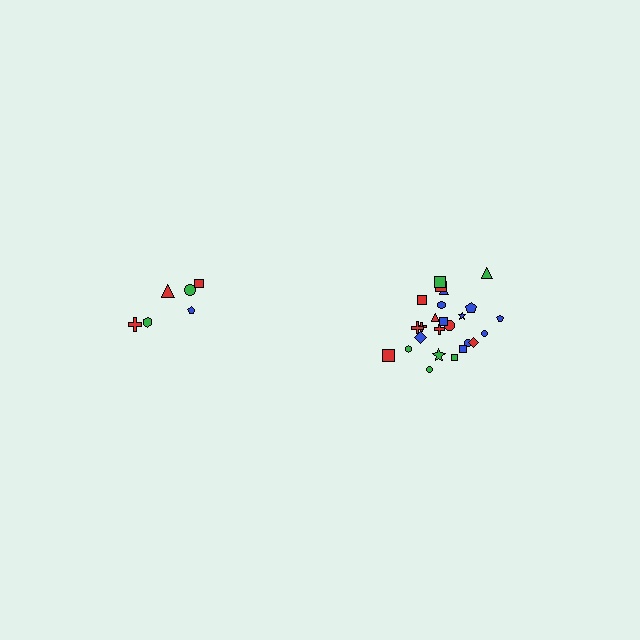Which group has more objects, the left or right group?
The right group.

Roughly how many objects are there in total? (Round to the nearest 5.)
Roughly 30 objects in total.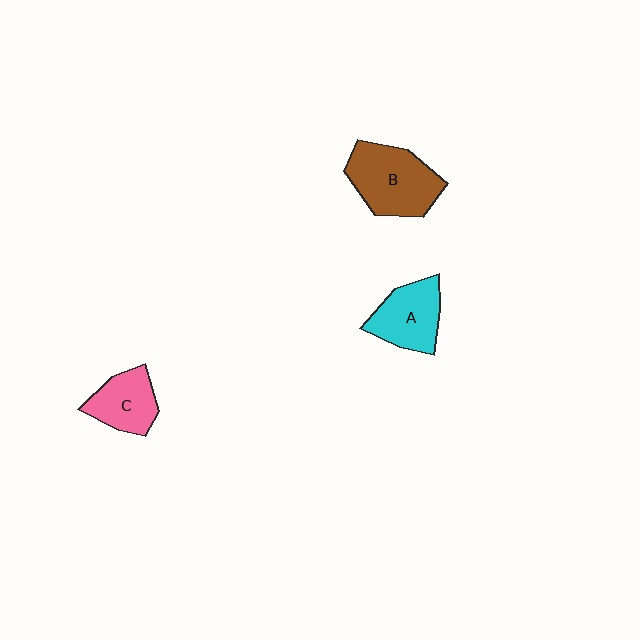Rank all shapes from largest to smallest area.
From largest to smallest: B (brown), A (cyan), C (pink).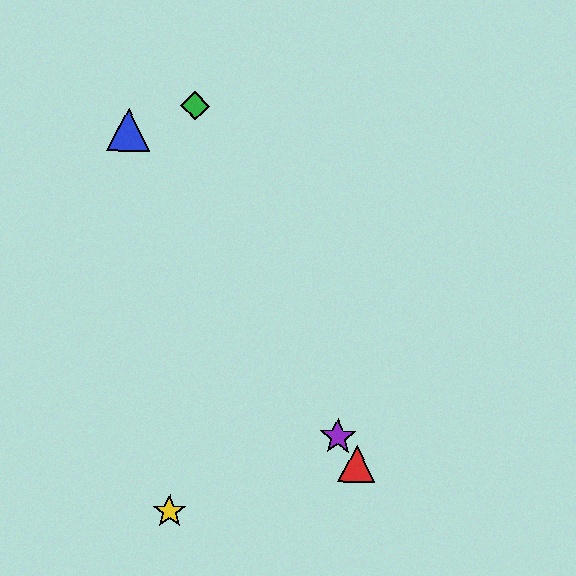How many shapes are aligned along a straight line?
3 shapes (the red triangle, the blue triangle, the purple star) are aligned along a straight line.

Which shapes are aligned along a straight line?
The red triangle, the blue triangle, the purple star are aligned along a straight line.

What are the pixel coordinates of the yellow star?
The yellow star is at (169, 511).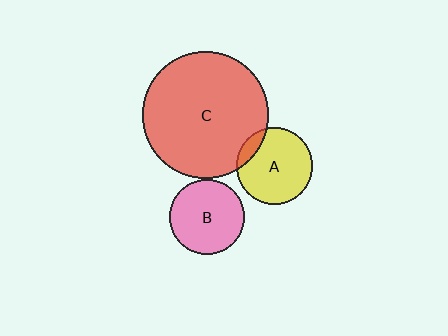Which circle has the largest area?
Circle C (red).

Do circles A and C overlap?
Yes.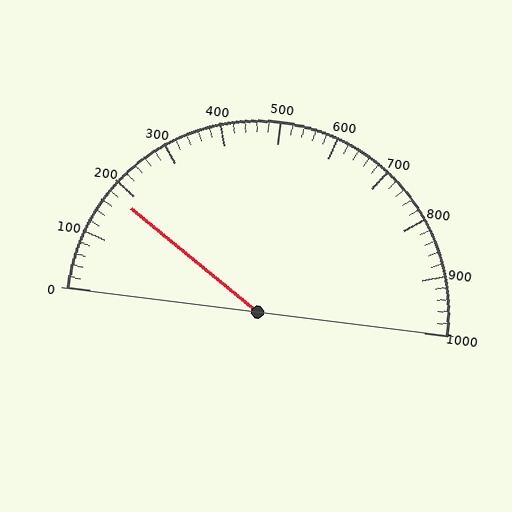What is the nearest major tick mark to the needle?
The nearest major tick mark is 200.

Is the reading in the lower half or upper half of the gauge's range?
The reading is in the lower half of the range (0 to 1000).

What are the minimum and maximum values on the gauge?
The gauge ranges from 0 to 1000.